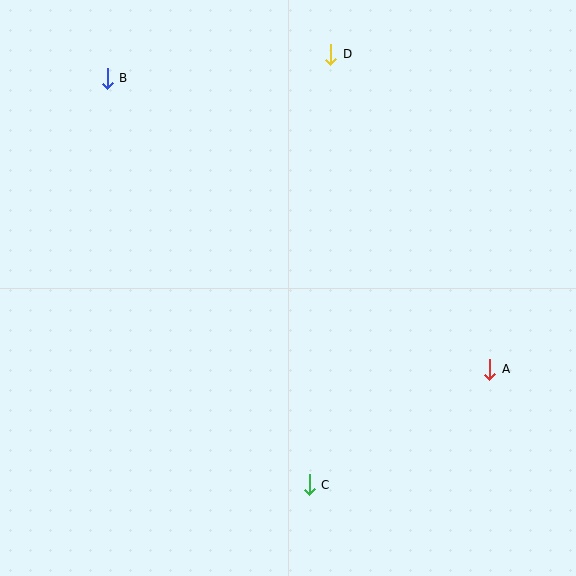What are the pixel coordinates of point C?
Point C is at (309, 485).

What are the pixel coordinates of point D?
Point D is at (331, 54).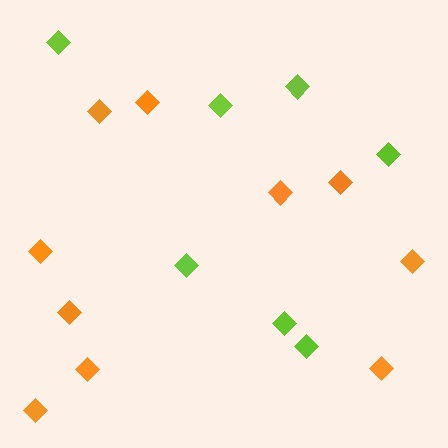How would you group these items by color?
There are 2 groups: one group of lime diamonds (7) and one group of orange diamonds (10).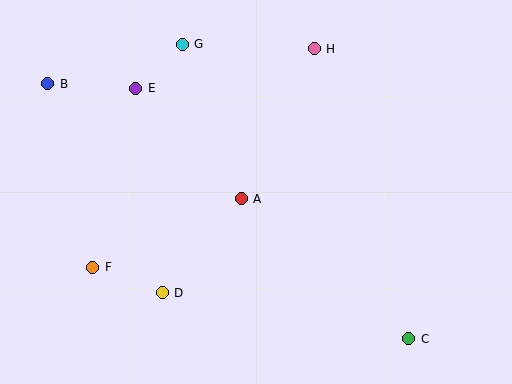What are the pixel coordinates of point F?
Point F is at (93, 267).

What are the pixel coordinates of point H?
Point H is at (314, 49).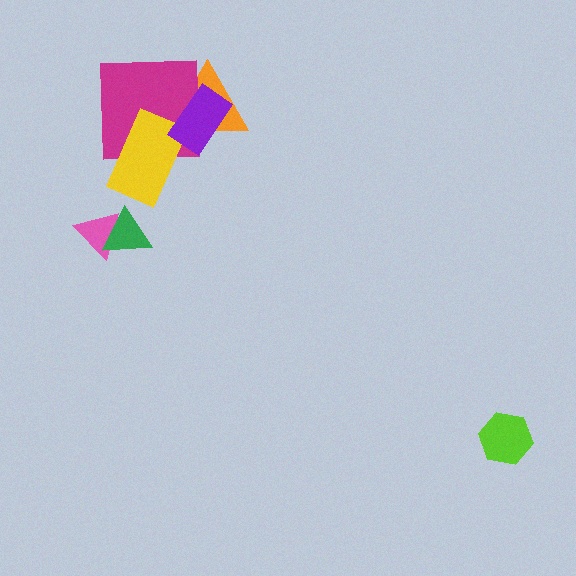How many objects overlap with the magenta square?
3 objects overlap with the magenta square.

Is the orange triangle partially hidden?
Yes, it is partially covered by another shape.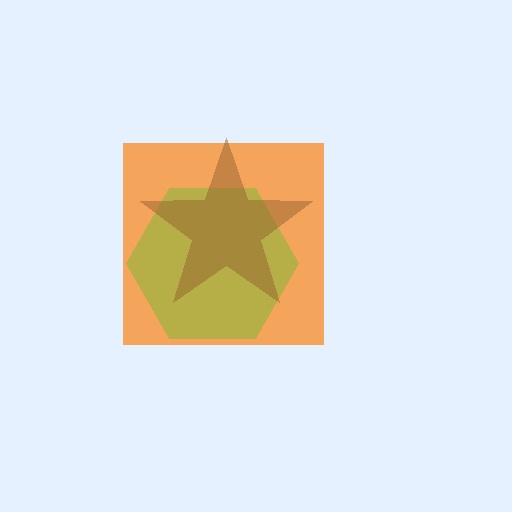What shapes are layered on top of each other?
The layered shapes are: an orange square, a lime hexagon, a brown star.